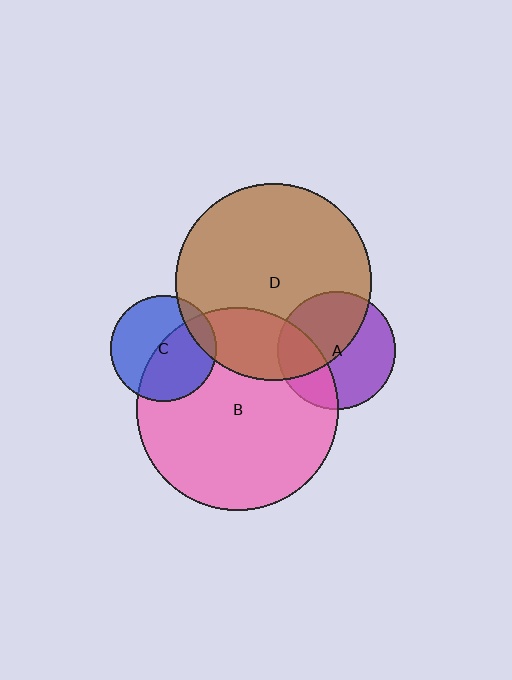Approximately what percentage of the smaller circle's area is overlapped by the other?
Approximately 25%.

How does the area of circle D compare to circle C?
Approximately 3.5 times.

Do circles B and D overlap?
Yes.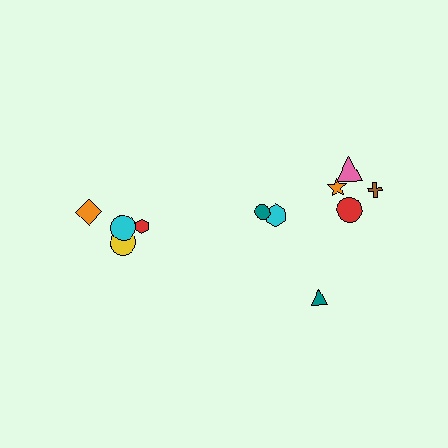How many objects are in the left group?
There are 4 objects.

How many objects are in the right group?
There are 7 objects.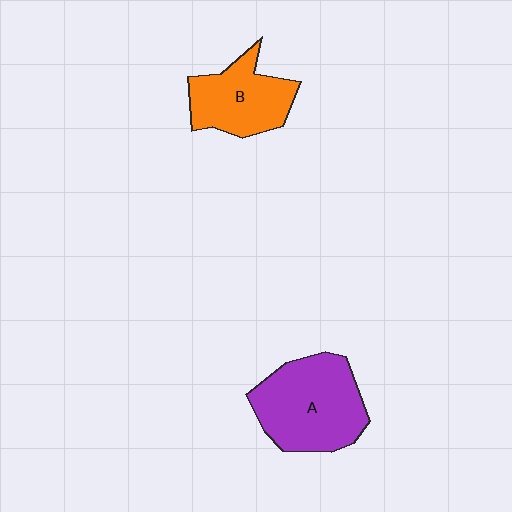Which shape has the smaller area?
Shape B (orange).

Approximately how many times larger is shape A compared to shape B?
Approximately 1.4 times.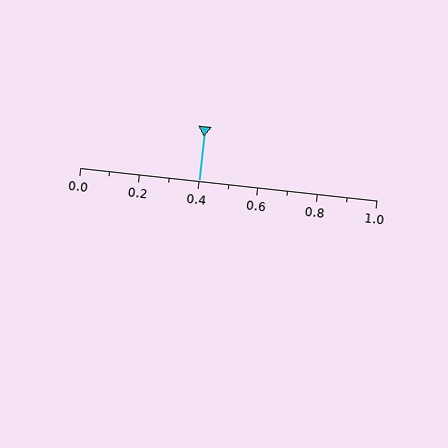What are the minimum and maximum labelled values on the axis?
The axis runs from 0.0 to 1.0.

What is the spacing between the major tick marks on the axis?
The major ticks are spaced 0.2 apart.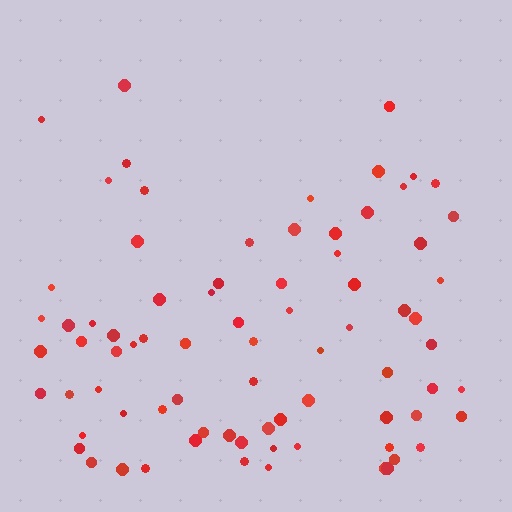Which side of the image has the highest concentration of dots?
The bottom.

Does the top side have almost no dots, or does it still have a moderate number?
Still a moderate number, just noticeably fewer than the bottom.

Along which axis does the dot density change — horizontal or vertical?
Vertical.